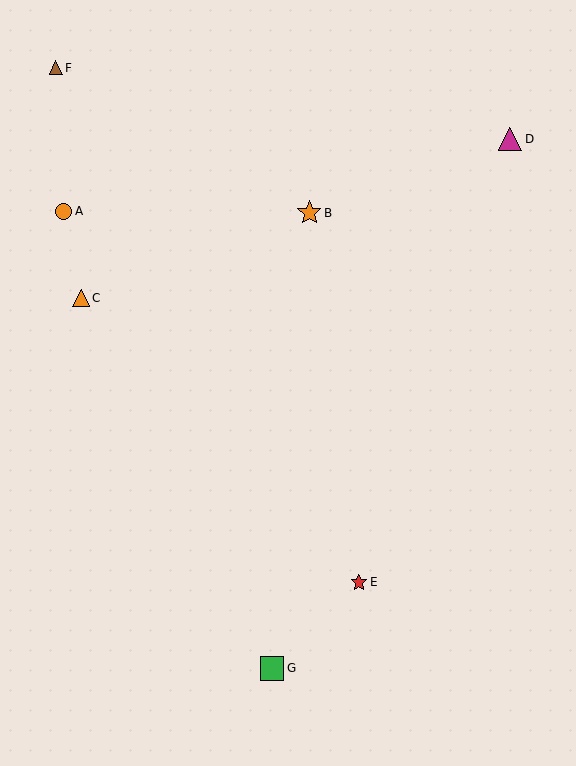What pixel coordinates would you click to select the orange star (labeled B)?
Click at (309, 213) to select the orange star B.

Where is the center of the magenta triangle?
The center of the magenta triangle is at (510, 139).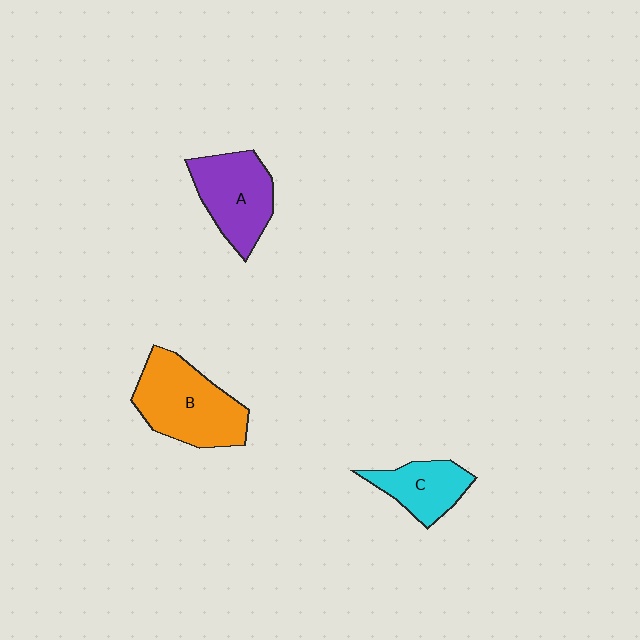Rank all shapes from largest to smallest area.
From largest to smallest: B (orange), A (purple), C (cyan).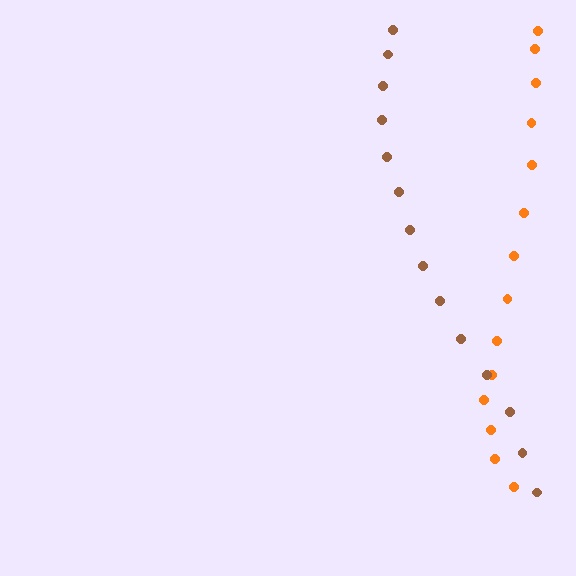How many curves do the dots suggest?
There are 2 distinct paths.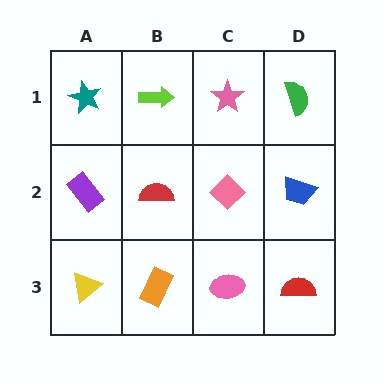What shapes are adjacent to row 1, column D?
A blue trapezoid (row 2, column D), a pink star (row 1, column C).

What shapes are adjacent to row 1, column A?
A purple rectangle (row 2, column A), a lime arrow (row 1, column B).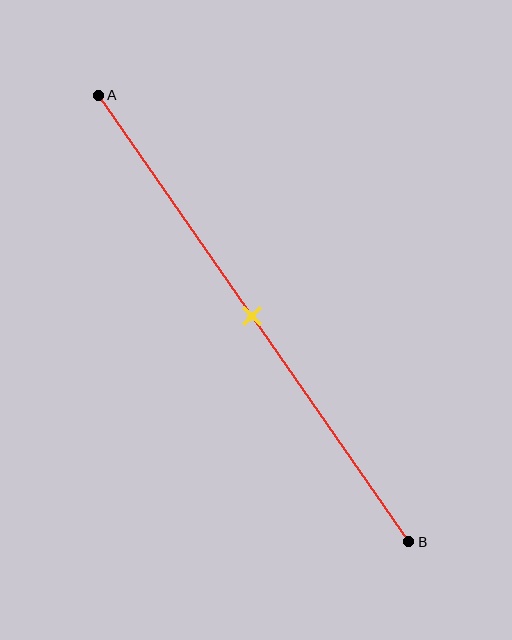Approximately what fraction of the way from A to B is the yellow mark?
The yellow mark is approximately 50% of the way from A to B.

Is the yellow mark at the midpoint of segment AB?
Yes, the mark is approximately at the midpoint.